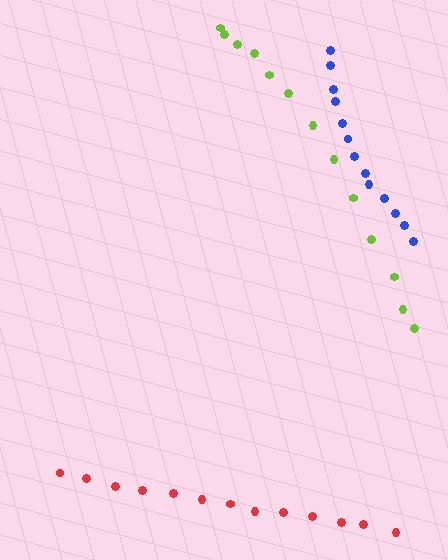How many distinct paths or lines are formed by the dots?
There are 3 distinct paths.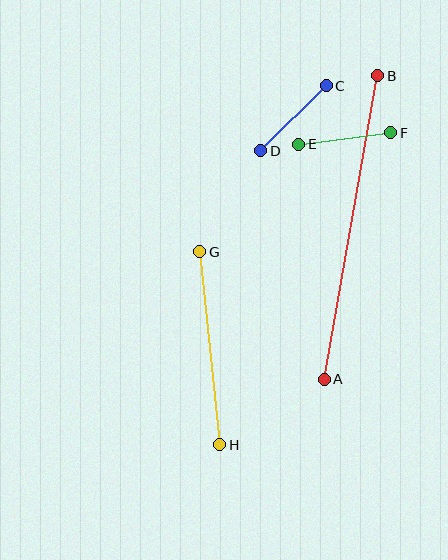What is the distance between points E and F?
The distance is approximately 93 pixels.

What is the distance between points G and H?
The distance is approximately 194 pixels.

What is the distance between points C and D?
The distance is approximately 93 pixels.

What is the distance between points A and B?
The distance is approximately 308 pixels.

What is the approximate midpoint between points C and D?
The midpoint is at approximately (293, 118) pixels.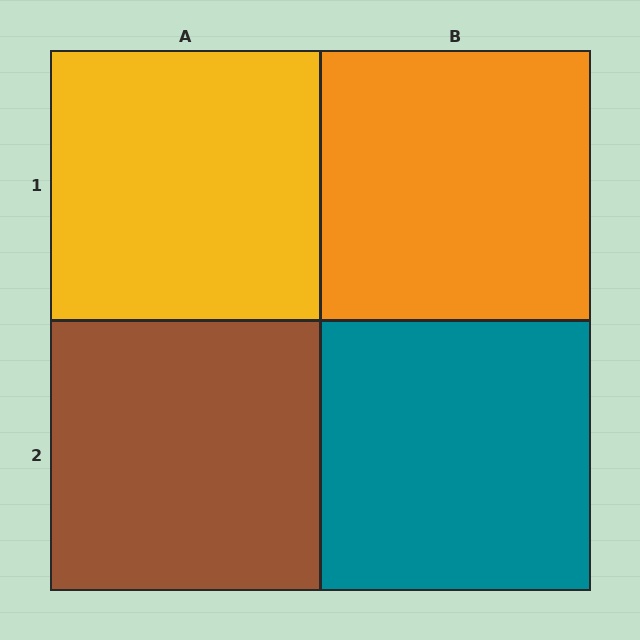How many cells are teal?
1 cell is teal.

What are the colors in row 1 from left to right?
Yellow, orange.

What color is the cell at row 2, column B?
Teal.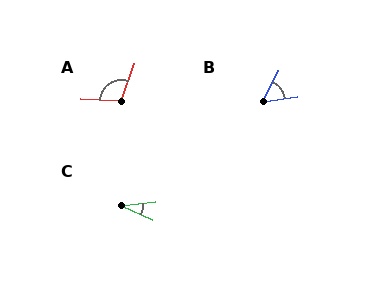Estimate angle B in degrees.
Approximately 55 degrees.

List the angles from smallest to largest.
C (31°), B (55°), A (107°).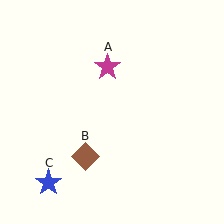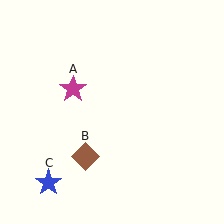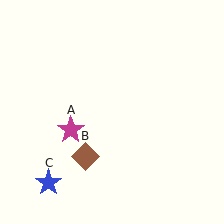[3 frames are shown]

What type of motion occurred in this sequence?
The magenta star (object A) rotated counterclockwise around the center of the scene.